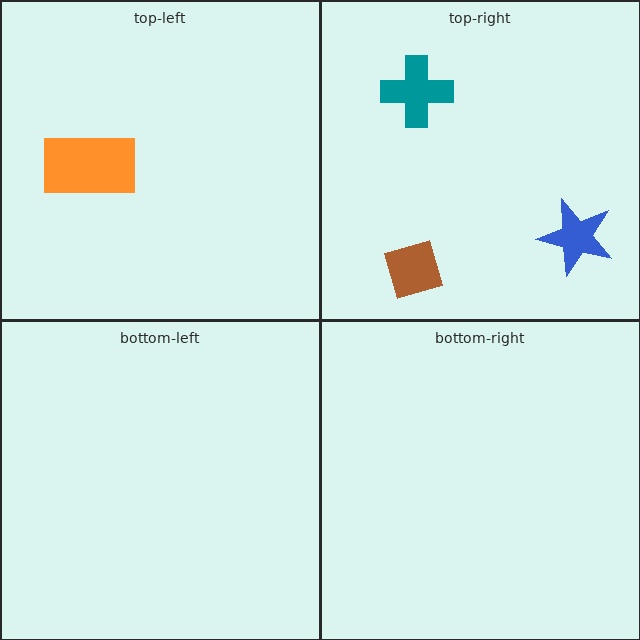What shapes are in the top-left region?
The orange rectangle.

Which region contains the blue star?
The top-right region.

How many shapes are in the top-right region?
3.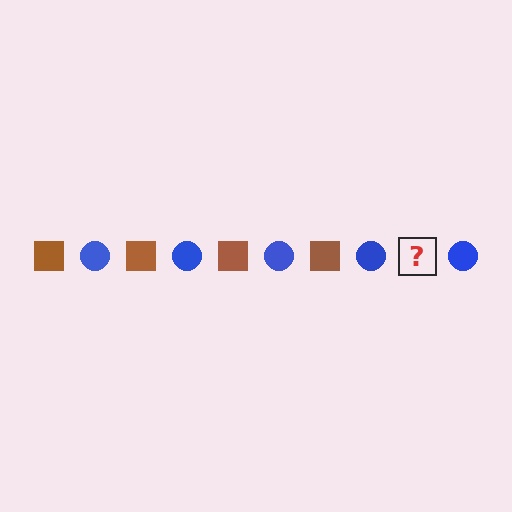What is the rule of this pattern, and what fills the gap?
The rule is that the pattern alternates between brown square and blue circle. The gap should be filled with a brown square.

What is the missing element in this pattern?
The missing element is a brown square.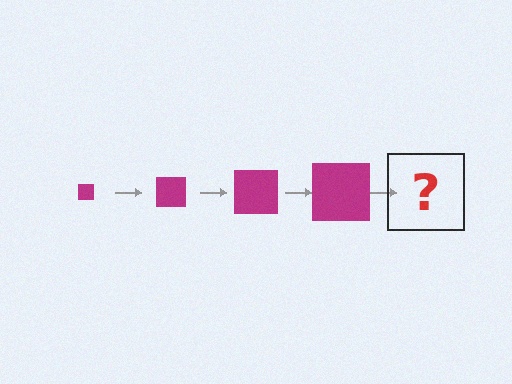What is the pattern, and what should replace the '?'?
The pattern is that the square gets progressively larger each step. The '?' should be a magenta square, larger than the previous one.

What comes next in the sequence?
The next element should be a magenta square, larger than the previous one.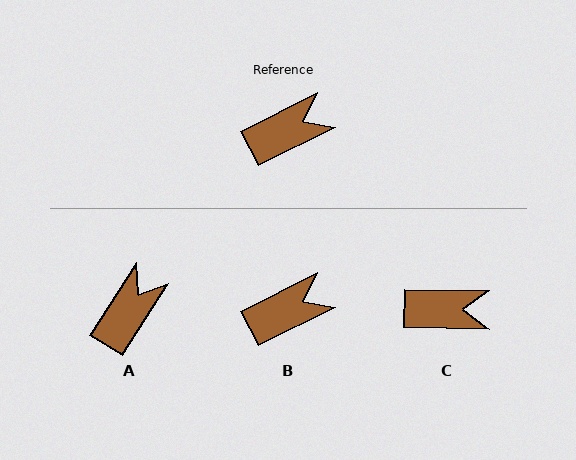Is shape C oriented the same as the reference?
No, it is off by about 28 degrees.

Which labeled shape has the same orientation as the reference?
B.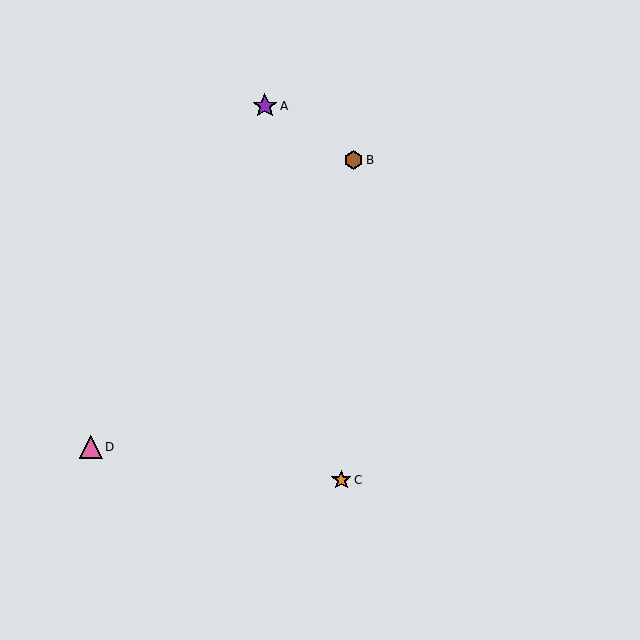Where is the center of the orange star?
The center of the orange star is at (341, 480).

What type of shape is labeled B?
Shape B is a brown hexagon.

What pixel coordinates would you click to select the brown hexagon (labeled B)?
Click at (354, 160) to select the brown hexagon B.